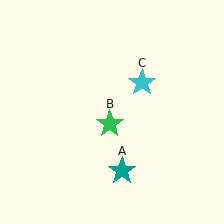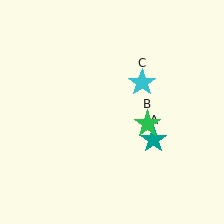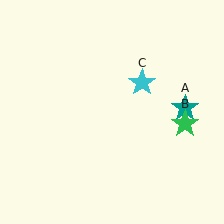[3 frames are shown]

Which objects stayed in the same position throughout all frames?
Cyan star (object C) remained stationary.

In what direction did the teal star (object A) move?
The teal star (object A) moved up and to the right.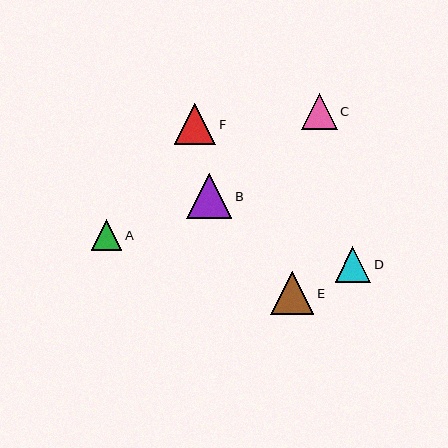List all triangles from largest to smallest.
From largest to smallest: B, E, F, C, D, A.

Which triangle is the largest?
Triangle B is the largest with a size of approximately 45 pixels.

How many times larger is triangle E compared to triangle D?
Triangle E is approximately 1.2 times the size of triangle D.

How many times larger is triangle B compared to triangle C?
Triangle B is approximately 1.3 times the size of triangle C.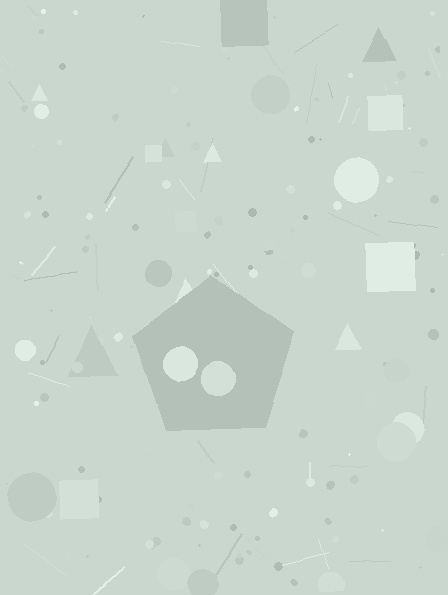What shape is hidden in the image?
A pentagon is hidden in the image.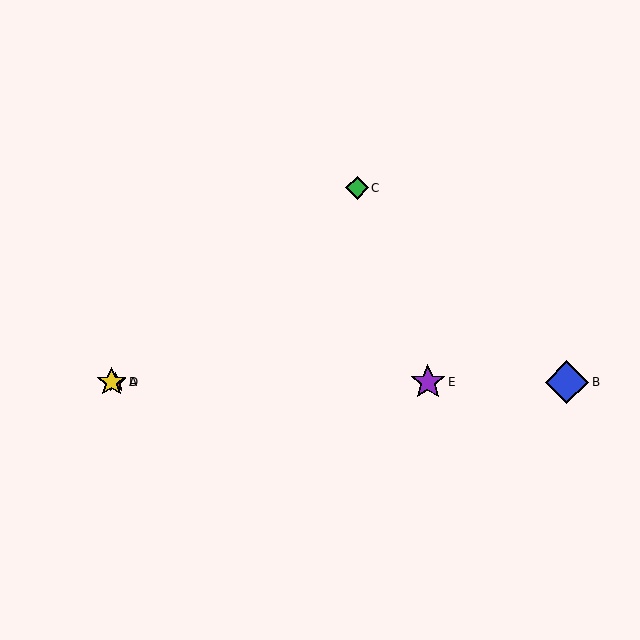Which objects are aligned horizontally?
Objects A, B, D, E are aligned horizontally.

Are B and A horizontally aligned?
Yes, both are at y≈382.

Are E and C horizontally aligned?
No, E is at y≈382 and C is at y≈188.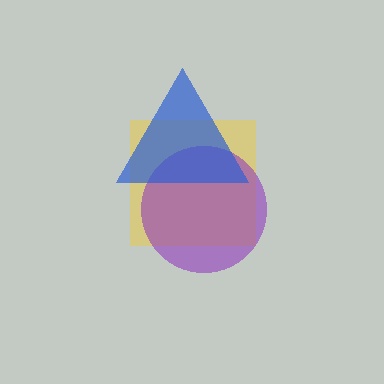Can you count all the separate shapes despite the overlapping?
Yes, there are 3 separate shapes.